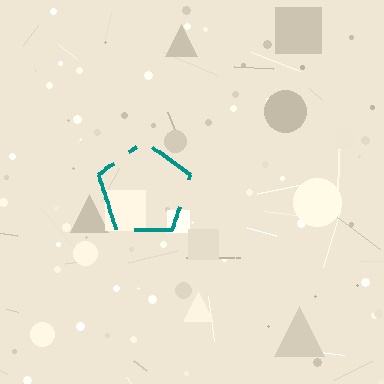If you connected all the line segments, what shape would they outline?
They would outline a pentagon.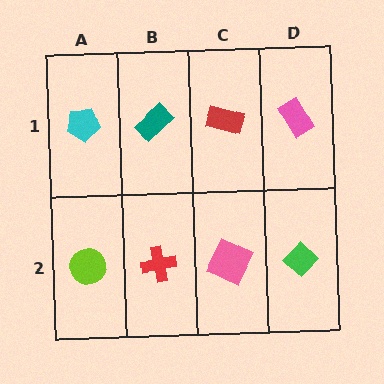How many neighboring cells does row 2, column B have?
3.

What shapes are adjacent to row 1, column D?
A green diamond (row 2, column D), a red rectangle (row 1, column C).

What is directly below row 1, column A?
A lime circle.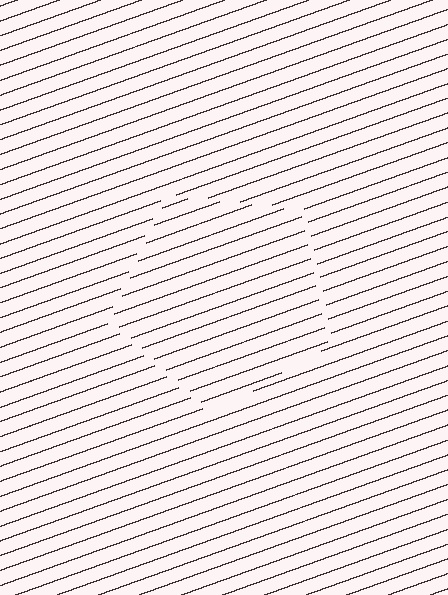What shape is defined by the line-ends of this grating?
An illusory pentagon. The interior of the shape contains the same grating, shifted by half a period — the contour is defined by the phase discontinuity where line-ends from the inner and outer gratings abut.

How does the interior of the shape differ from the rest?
The interior of the shape contains the same grating, shifted by half a period — the contour is defined by the phase discontinuity where line-ends from the inner and outer gratings abut.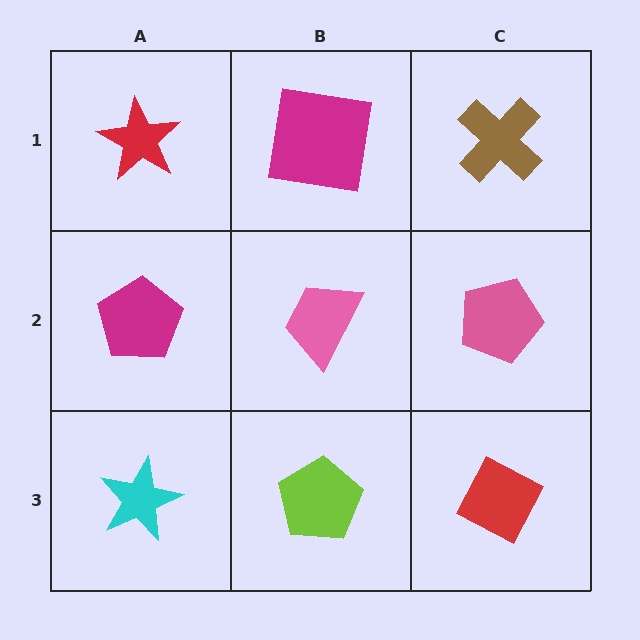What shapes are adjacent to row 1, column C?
A pink pentagon (row 2, column C), a magenta square (row 1, column B).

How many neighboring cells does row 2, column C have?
3.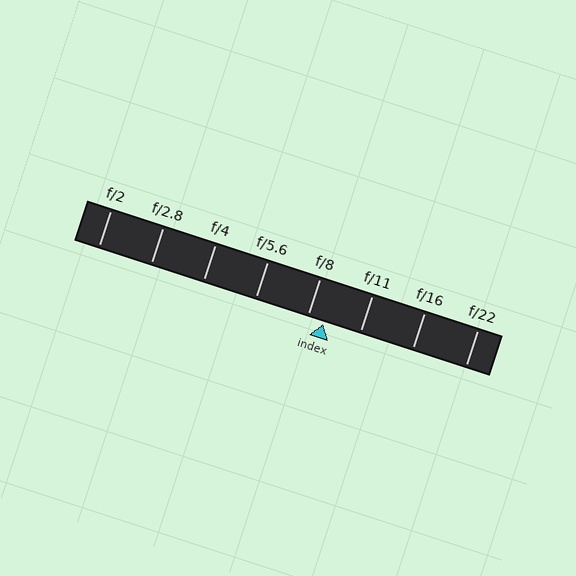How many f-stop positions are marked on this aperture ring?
There are 8 f-stop positions marked.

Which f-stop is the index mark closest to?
The index mark is closest to f/8.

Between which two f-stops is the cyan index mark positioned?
The index mark is between f/8 and f/11.